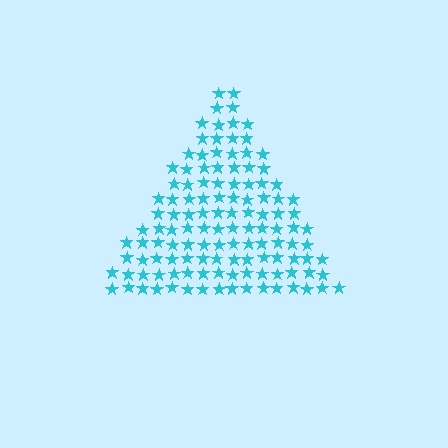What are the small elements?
The small elements are stars.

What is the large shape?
The large shape is a triangle.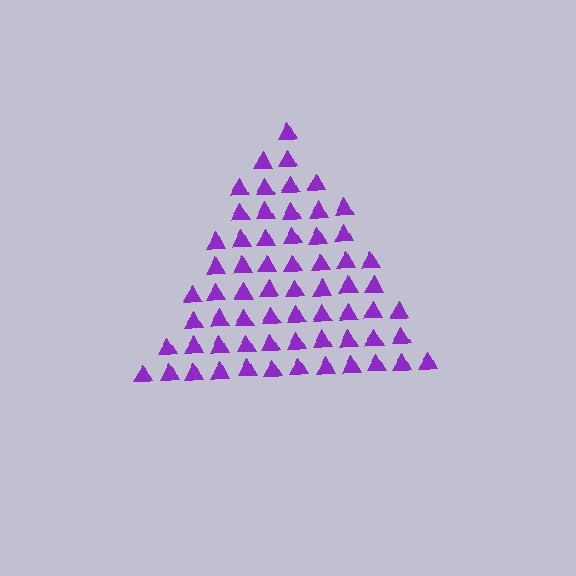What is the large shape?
The large shape is a triangle.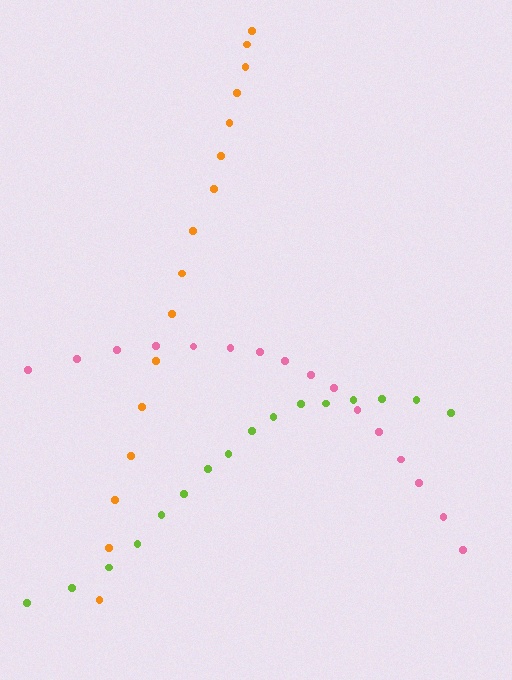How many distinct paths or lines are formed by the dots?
There are 3 distinct paths.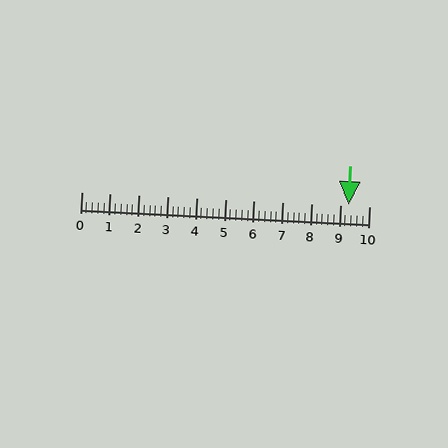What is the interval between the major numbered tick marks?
The major tick marks are spaced 1 units apart.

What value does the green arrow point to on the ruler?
The green arrow points to approximately 9.3.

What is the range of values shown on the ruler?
The ruler shows values from 0 to 10.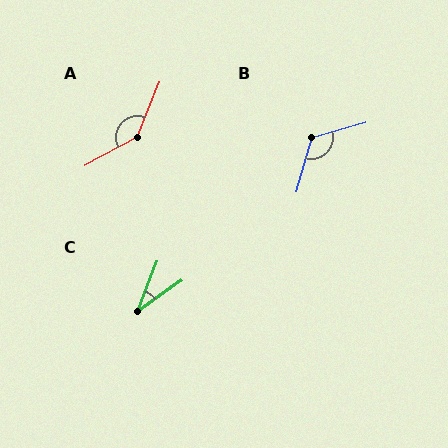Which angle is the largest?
A, at approximately 141 degrees.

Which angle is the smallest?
C, at approximately 33 degrees.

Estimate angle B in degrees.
Approximately 121 degrees.